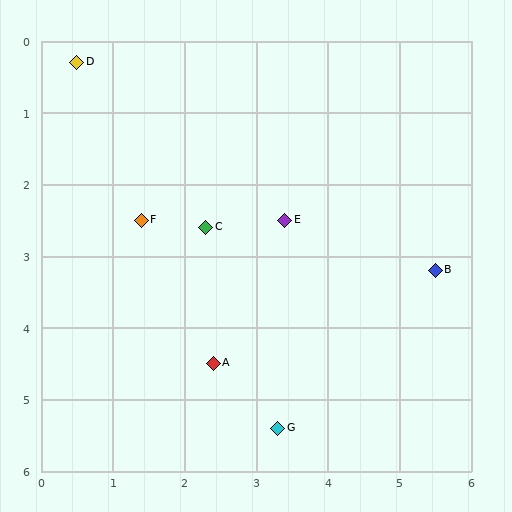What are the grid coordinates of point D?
Point D is at approximately (0.5, 0.3).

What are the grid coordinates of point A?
Point A is at approximately (2.4, 4.5).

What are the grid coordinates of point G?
Point G is at approximately (3.3, 5.4).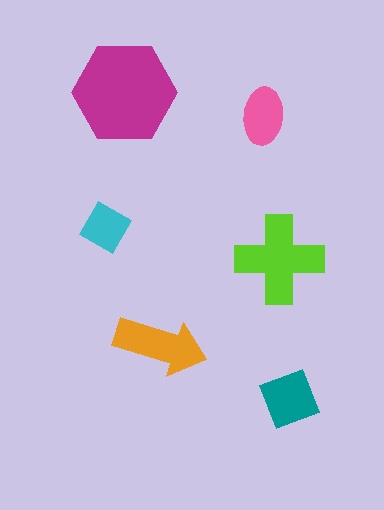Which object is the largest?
The magenta hexagon.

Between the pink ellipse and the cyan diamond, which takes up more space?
The pink ellipse.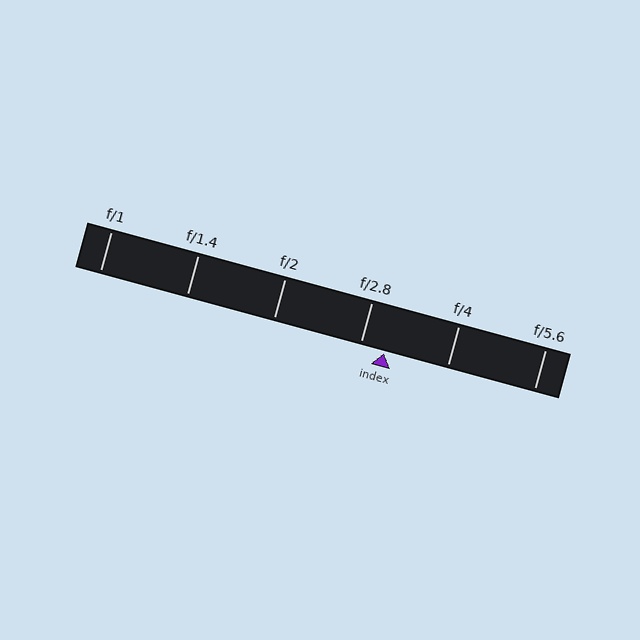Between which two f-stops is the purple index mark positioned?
The index mark is between f/2.8 and f/4.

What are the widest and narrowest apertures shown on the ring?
The widest aperture shown is f/1 and the narrowest is f/5.6.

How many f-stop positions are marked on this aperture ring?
There are 6 f-stop positions marked.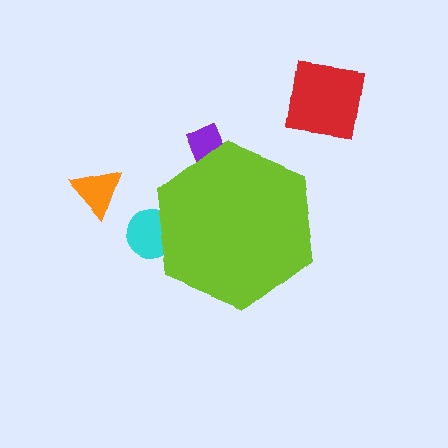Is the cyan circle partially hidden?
Yes, the cyan circle is partially hidden behind the lime hexagon.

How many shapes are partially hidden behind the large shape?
2 shapes are partially hidden.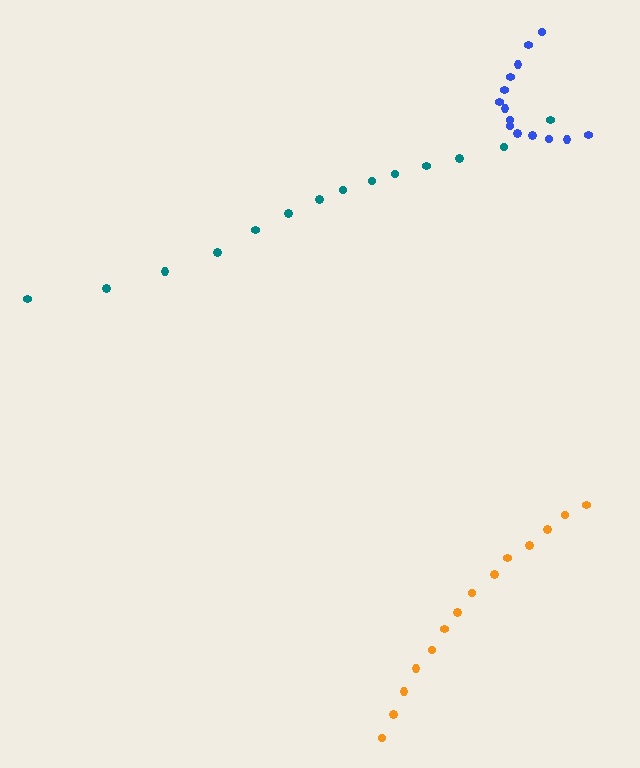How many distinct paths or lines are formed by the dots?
There are 3 distinct paths.